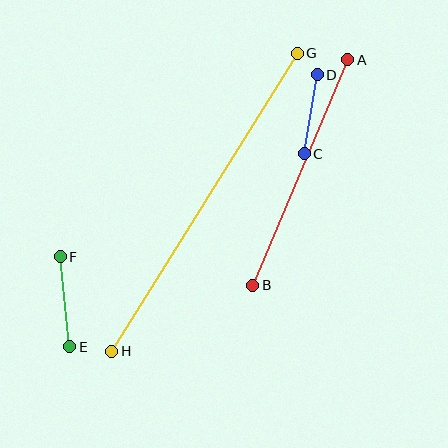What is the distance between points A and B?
The distance is approximately 244 pixels.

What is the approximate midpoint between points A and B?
The midpoint is at approximately (300, 172) pixels.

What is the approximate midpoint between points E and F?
The midpoint is at approximately (65, 302) pixels.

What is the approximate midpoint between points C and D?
The midpoint is at approximately (311, 114) pixels.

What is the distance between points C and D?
The distance is approximately 80 pixels.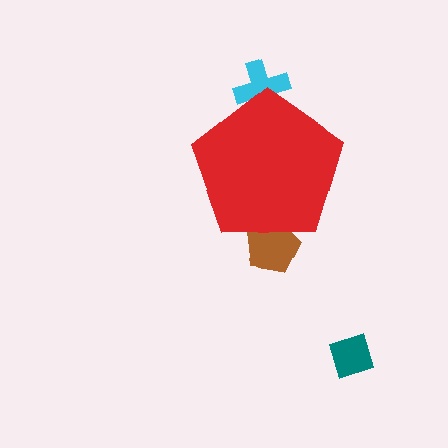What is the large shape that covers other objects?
A red pentagon.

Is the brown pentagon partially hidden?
Yes, the brown pentagon is partially hidden behind the red pentagon.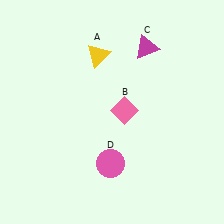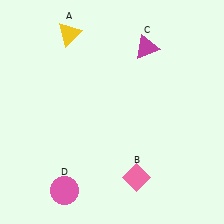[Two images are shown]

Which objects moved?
The objects that moved are: the yellow triangle (A), the pink diamond (B), the pink circle (D).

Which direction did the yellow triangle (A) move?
The yellow triangle (A) moved left.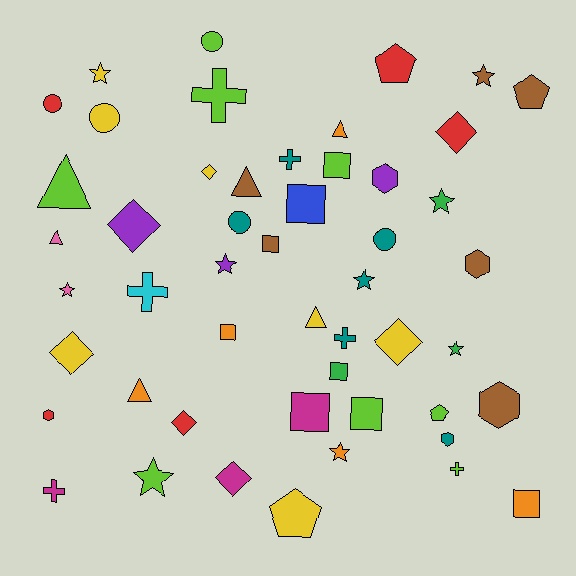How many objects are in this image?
There are 50 objects.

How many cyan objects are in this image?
There is 1 cyan object.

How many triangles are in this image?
There are 6 triangles.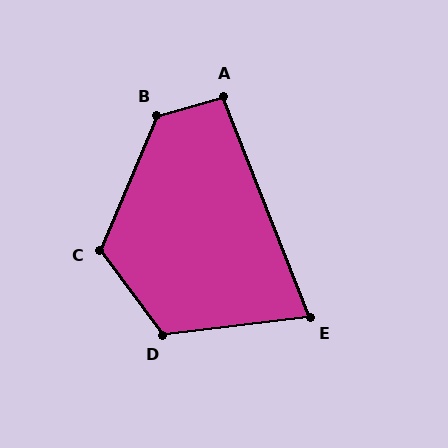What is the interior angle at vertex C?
Approximately 121 degrees (obtuse).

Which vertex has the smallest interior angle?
E, at approximately 75 degrees.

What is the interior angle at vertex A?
Approximately 95 degrees (obtuse).